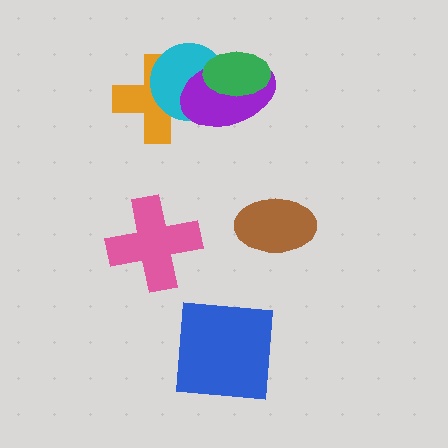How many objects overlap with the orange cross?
2 objects overlap with the orange cross.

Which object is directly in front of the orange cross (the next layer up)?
The cyan circle is directly in front of the orange cross.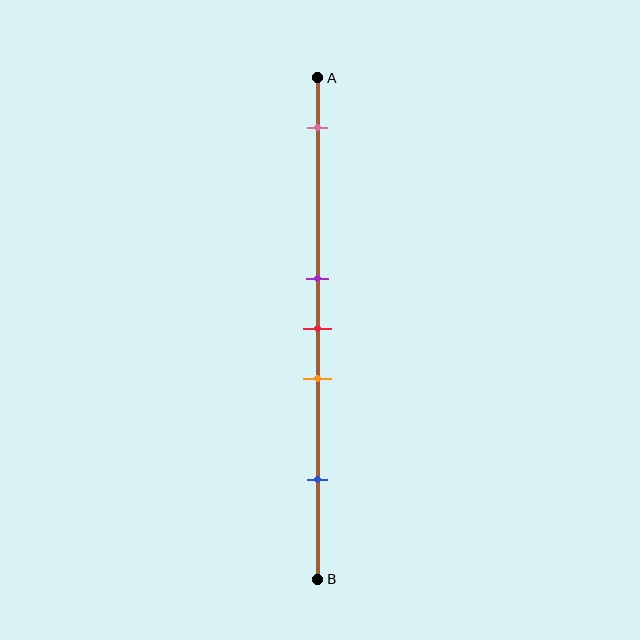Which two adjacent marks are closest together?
The purple and red marks are the closest adjacent pair.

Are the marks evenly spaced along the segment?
No, the marks are not evenly spaced.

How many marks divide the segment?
There are 5 marks dividing the segment.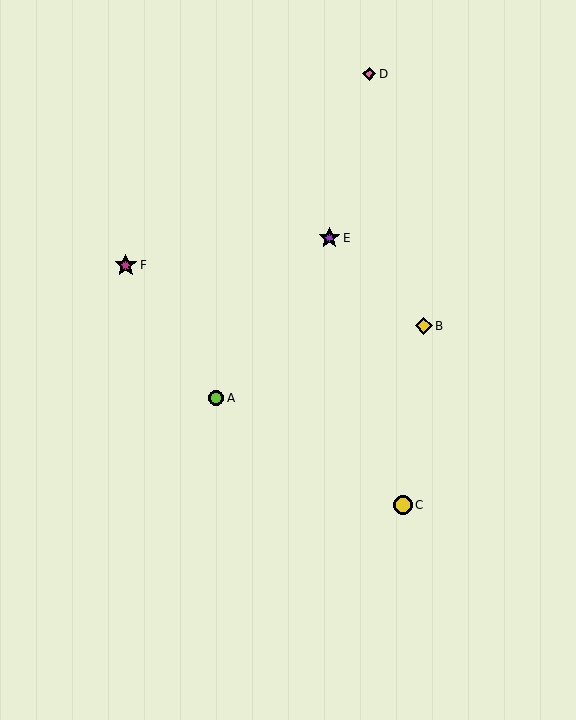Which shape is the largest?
The magenta star (labeled F) is the largest.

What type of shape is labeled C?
Shape C is a yellow circle.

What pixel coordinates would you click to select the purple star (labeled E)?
Click at (329, 238) to select the purple star E.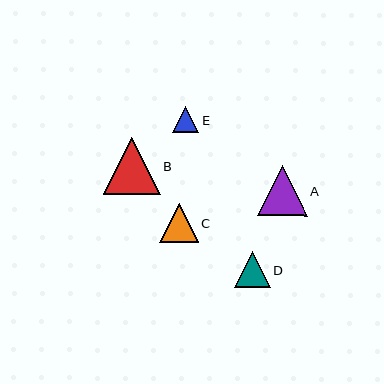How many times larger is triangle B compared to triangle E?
Triangle B is approximately 2.2 times the size of triangle E.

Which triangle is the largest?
Triangle B is the largest with a size of approximately 56 pixels.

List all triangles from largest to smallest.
From largest to smallest: B, A, C, D, E.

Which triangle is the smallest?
Triangle E is the smallest with a size of approximately 26 pixels.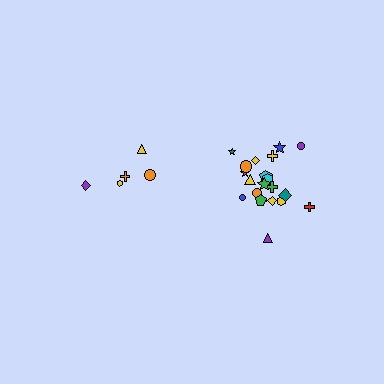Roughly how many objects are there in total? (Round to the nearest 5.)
Roughly 25 objects in total.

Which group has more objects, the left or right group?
The right group.